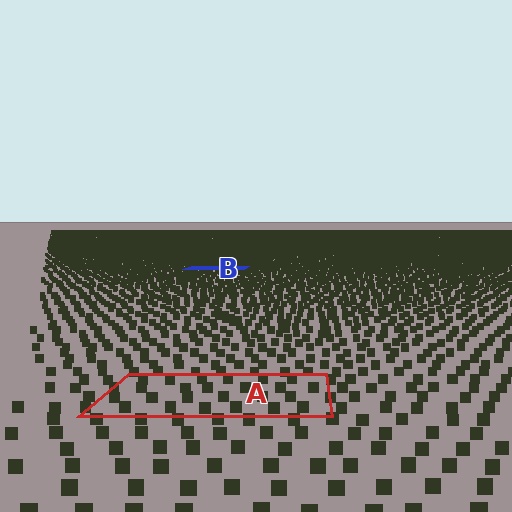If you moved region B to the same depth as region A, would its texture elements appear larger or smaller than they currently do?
They would appear larger. At a closer depth, the same texture elements are projected at a bigger on-screen size.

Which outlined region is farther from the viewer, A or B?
Region B is farther from the viewer — the texture elements inside it appear smaller and more densely packed.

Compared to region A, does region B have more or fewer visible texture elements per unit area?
Region B has more texture elements per unit area — they are packed more densely because it is farther away.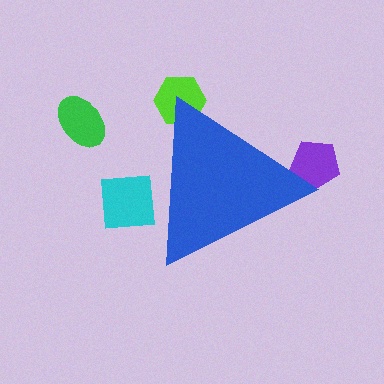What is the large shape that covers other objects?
A blue triangle.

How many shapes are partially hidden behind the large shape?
3 shapes are partially hidden.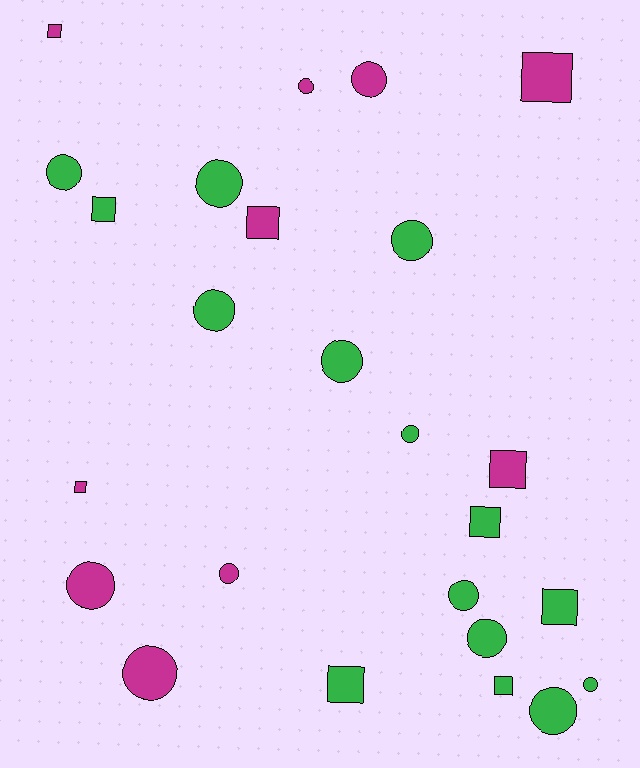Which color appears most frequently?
Green, with 15 objects.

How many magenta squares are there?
There are 5 magenta squares.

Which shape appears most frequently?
Circle, with 15 objects.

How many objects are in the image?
There are 25 objects.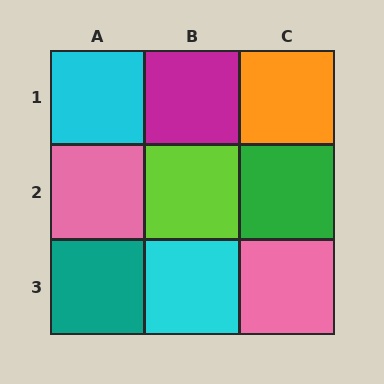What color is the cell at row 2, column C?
Green.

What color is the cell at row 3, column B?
Cyan.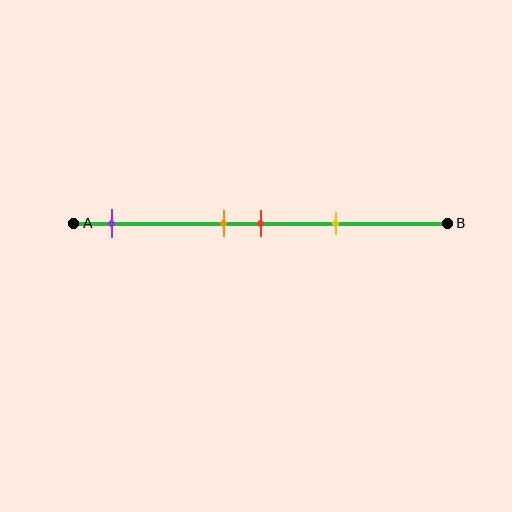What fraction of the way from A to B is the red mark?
The red mark is approximately 50% (0.5) of the way from A to B.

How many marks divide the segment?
There are 4 marks dividing the segment.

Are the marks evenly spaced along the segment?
No, the marks are not evenly spaced.